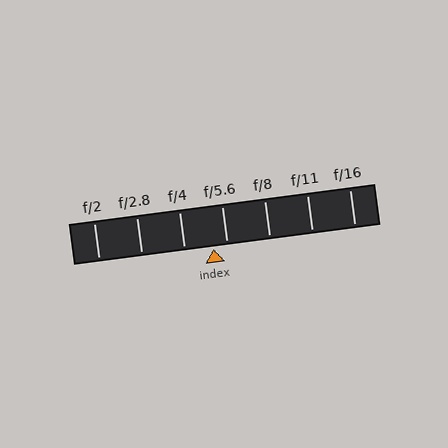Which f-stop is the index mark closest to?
The index mark is closest to f/5.6.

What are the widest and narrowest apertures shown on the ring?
The widest aperture shown is f/2 and the narrowest is f/16.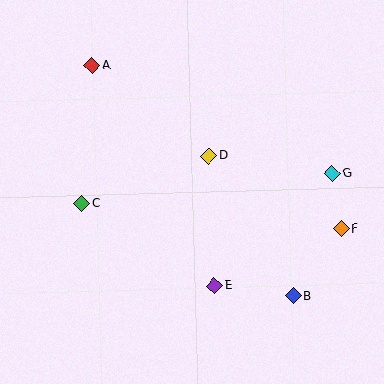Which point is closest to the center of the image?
Point D at (209, 156) is closest to the center.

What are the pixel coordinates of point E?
Point E is at (215, 286).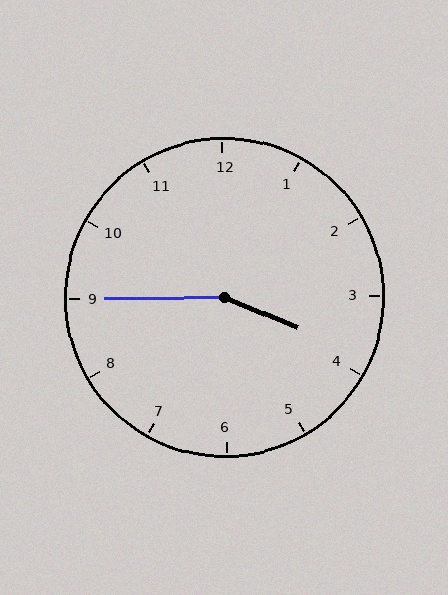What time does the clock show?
3:45.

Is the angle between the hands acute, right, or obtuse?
It is obtuse.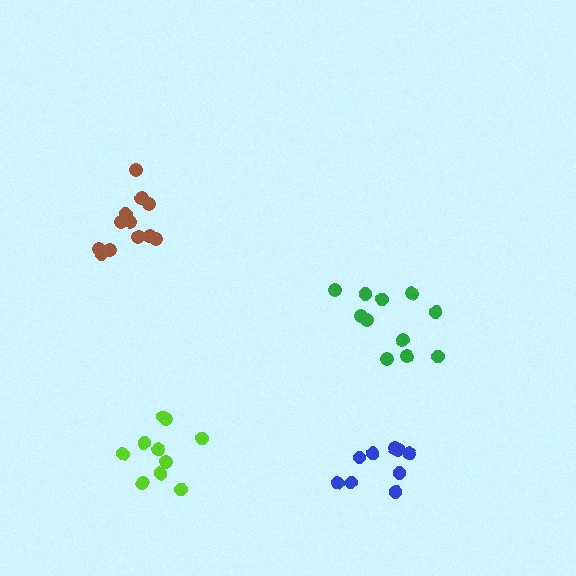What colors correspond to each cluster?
The clusters are colored: brown, green, lime, blue.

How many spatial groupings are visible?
There are 4 spatial groupings.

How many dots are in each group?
Group 1: 12 dots, Group 2: 11 dots, Group 3: 10 dots, Group 4: 9 dots (42 total).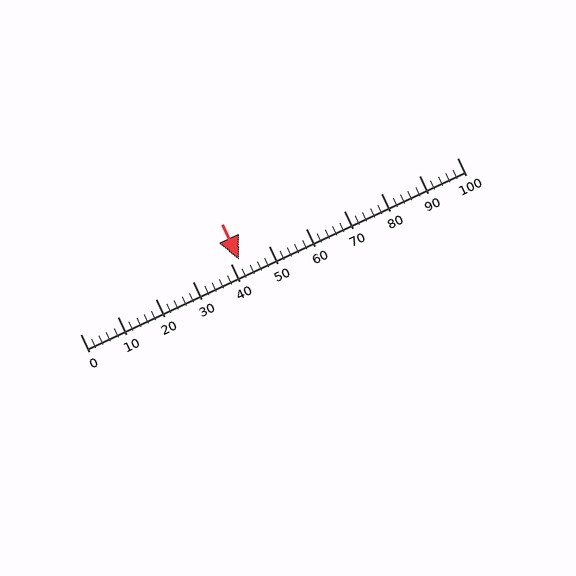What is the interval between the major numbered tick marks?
The major tick marks are spaced 10 units apart.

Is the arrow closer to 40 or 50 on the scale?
The arrow is closer to 40.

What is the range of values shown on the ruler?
The ruler shows values from 0 to 100.